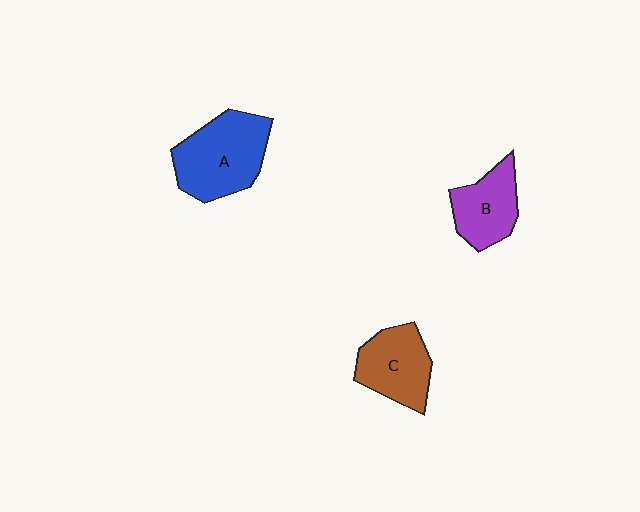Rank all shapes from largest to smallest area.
From largest to smallest: A (blue), C (brown), B (purple).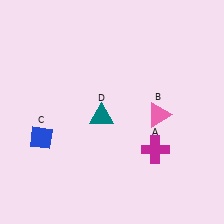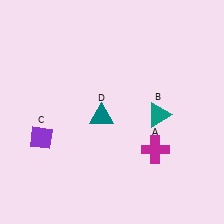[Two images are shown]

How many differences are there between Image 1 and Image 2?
There are 2 differences between the two images.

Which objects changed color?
B changed from pink to teal. C changed from blue to purple.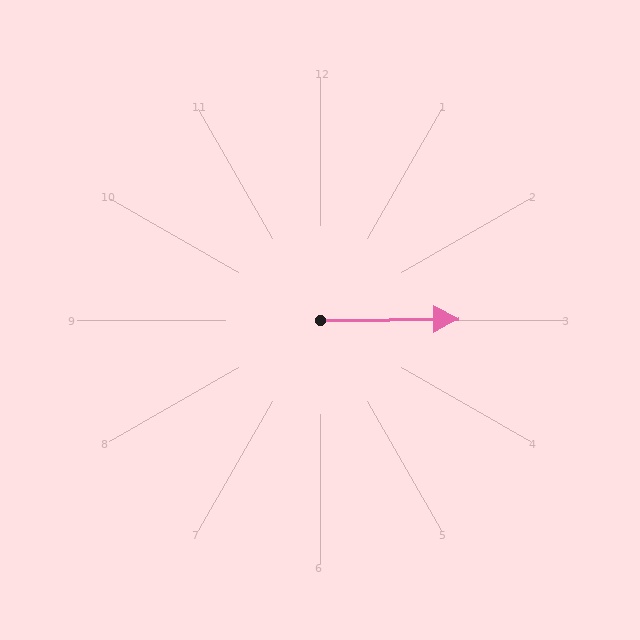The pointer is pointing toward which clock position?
Roughly 3 o'clock.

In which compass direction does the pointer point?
East.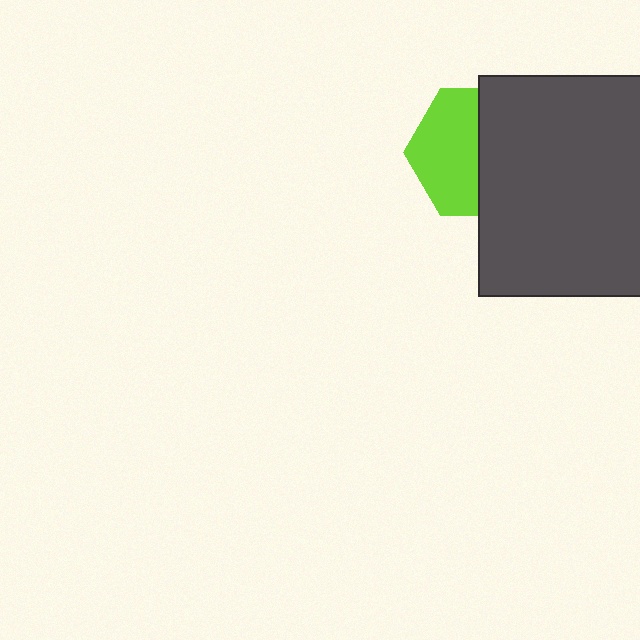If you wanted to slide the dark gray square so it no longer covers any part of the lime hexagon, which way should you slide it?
Slide it right — that is the most direct way to separate the two shapes.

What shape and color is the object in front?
The object in front is a dark gray square.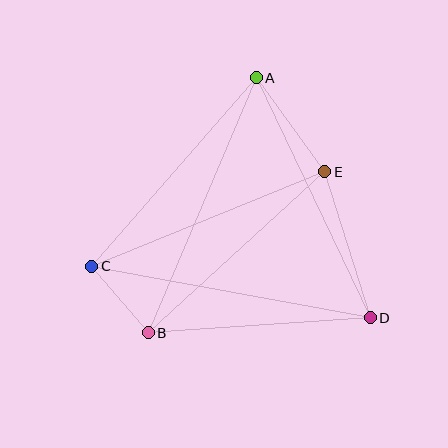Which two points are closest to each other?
Points B and C are closest to each other.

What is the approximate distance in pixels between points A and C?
The distance between A and C is approximately 250 pixels.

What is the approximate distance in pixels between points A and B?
The distance between A and B is approximately 277 pixels.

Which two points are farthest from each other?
Points C and D are farthest from each other.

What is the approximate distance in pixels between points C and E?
The distance between C and E is approximately 251 pixels.